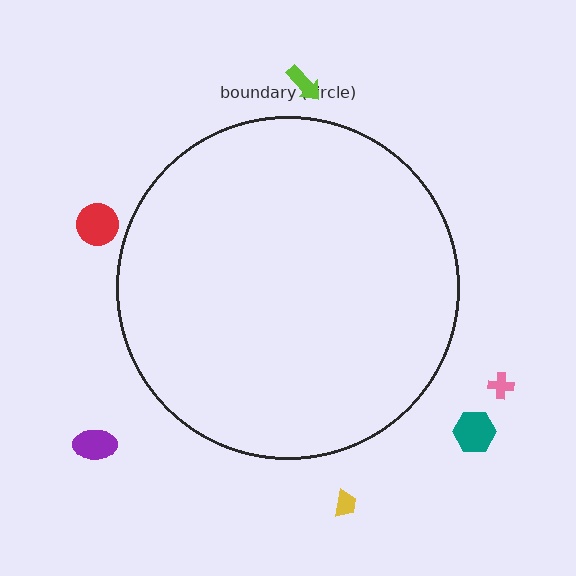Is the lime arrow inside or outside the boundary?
Outside.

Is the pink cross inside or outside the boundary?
Outside.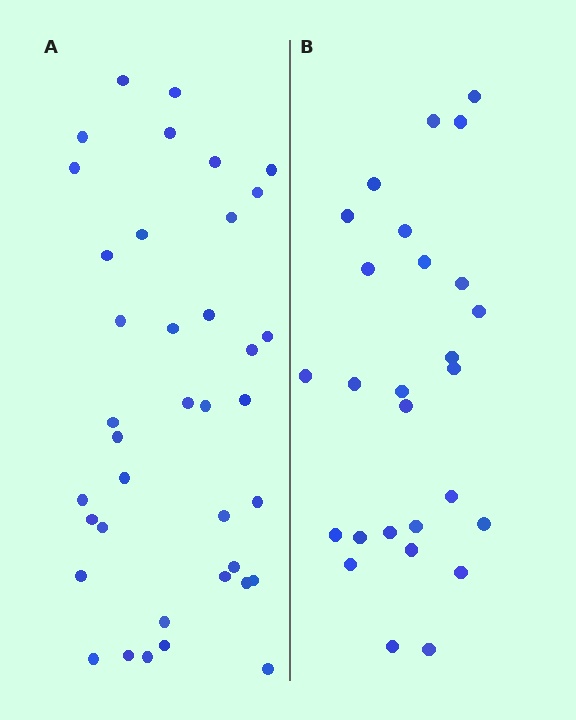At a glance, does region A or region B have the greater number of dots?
Region A (the left region) has more dots.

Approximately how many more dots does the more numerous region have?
Region A has roughly 12 or so more dots than region B.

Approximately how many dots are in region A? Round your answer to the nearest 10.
About 40 dots. (The exact count is 38, which rounds to 40.)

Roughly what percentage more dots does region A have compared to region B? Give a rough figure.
About 40% more.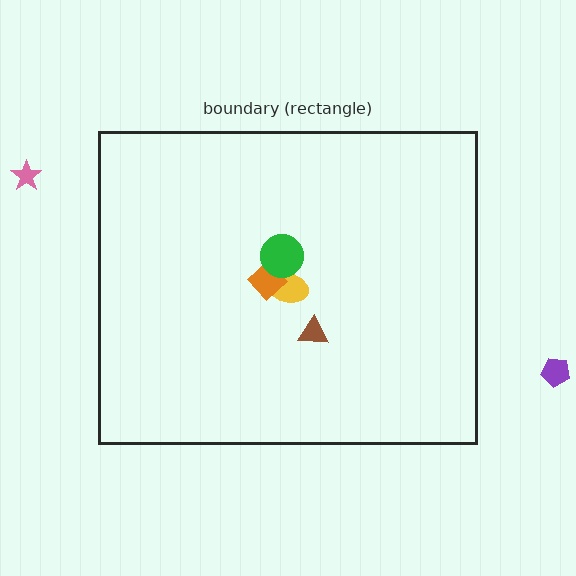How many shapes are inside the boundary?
4 inside, 2 outside.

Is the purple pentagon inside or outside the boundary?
Outside.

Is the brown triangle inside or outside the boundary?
Inside.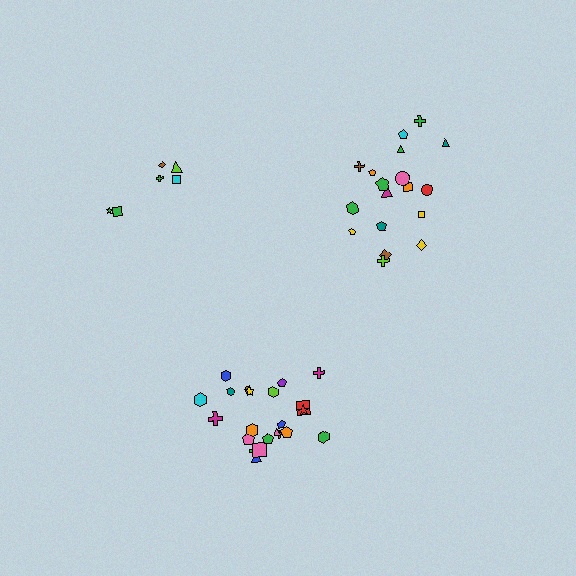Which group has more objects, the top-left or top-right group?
The top-right group.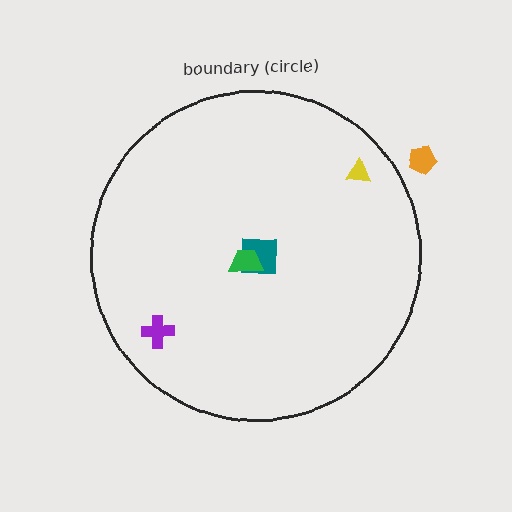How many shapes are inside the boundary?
4 inside, 1 outside.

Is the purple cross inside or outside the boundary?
Inside.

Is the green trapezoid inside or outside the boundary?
Inside.